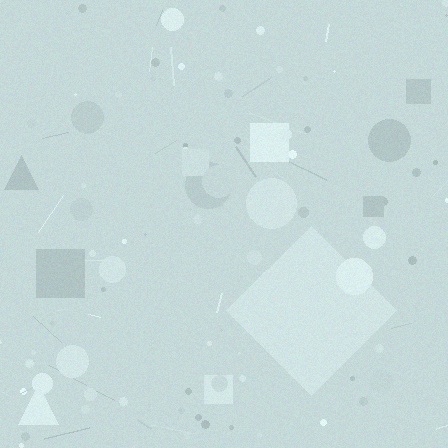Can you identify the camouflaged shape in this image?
The camouflaged shape is a diamond.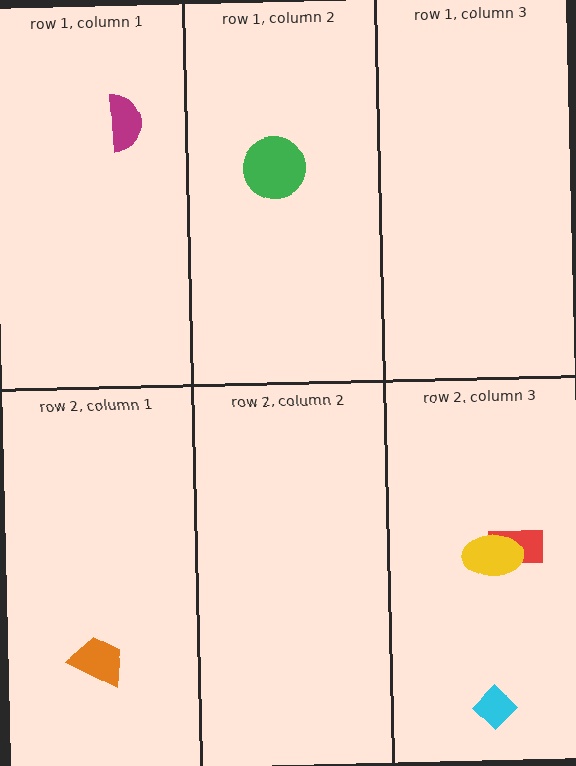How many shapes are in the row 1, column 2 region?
1.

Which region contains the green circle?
The row 1, column 2 region.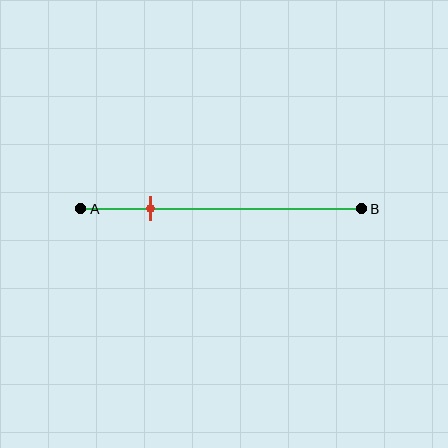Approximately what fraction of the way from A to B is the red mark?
The red mark is approximately 25% of the way from A to B.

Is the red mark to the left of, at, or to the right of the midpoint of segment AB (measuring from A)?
The red mark is to the left of the midpoint of segment AB.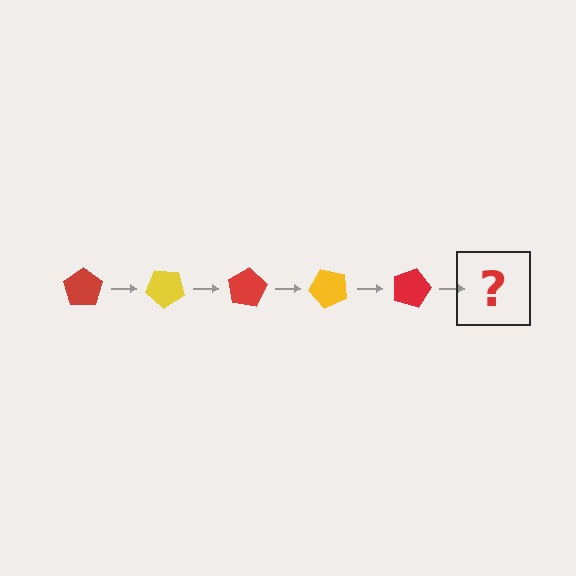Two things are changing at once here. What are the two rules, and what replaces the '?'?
The two rules are that it rotates 40 degrees each step and the color cycles through red and yellow. The '?' should be a yellow pentagon, rotated 200 degrees from the start.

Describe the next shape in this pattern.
It should be a yellow pentagon, rotated 200 degrees from the start.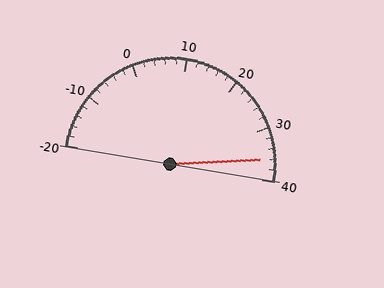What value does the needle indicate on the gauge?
The needle indicates approximately 36.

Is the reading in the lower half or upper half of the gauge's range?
The reading is in the upper half of the range (-20 to 40).